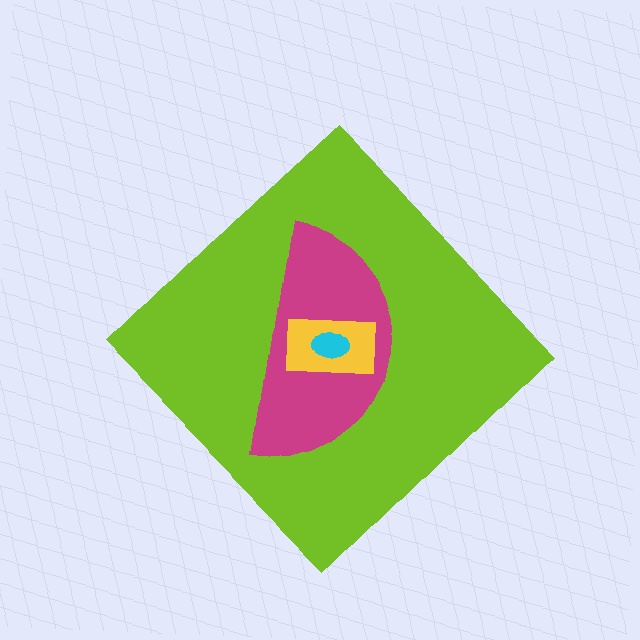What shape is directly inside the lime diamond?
The magenta semicircle.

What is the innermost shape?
The cyan ellipse.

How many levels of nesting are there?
4.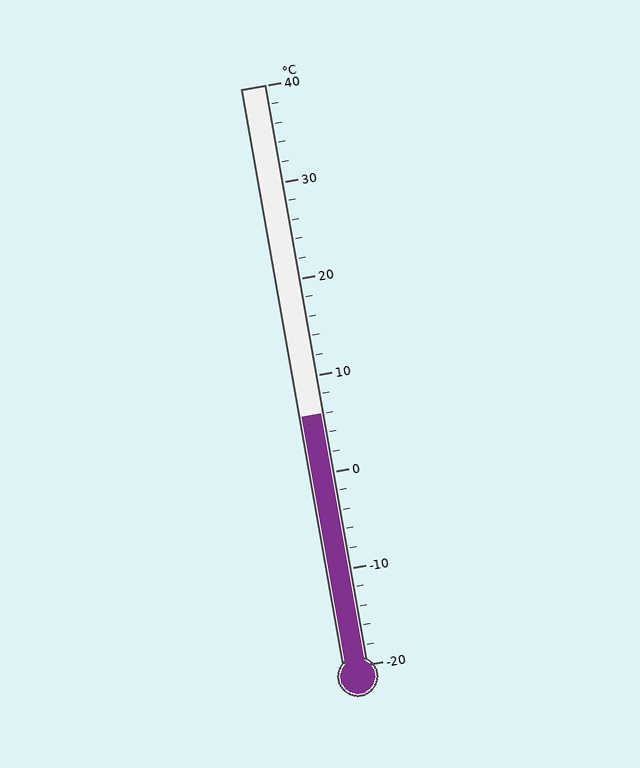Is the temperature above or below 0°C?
The temperature is above 0°C.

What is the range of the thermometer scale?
The thermometer scale ranges from -20°C to 40°C.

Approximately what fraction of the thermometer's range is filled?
The thermometer is filled to approximately 45% of its range.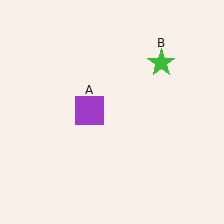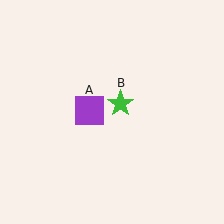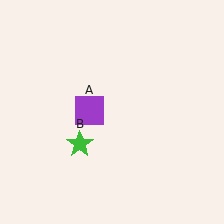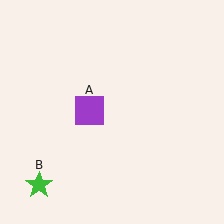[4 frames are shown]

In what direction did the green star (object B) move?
The green star (object B) moved down and to the left.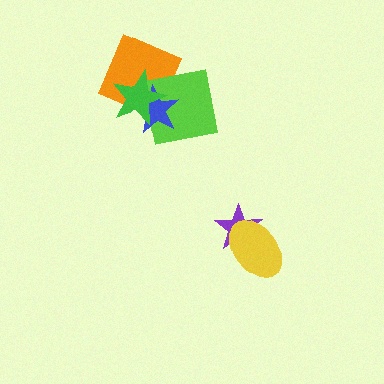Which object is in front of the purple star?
The yellow ellipse is in front of the purple star.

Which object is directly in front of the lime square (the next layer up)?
The blue star is directly in front of the lime square.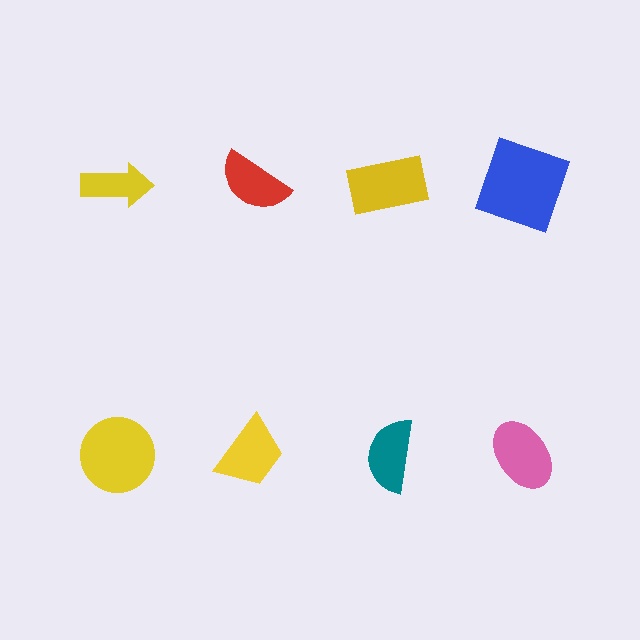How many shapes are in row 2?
4 shapes.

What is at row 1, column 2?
A red semicircle.